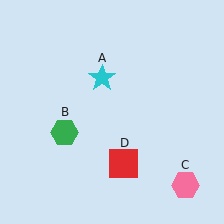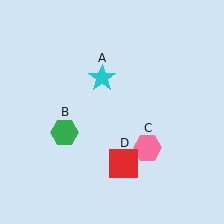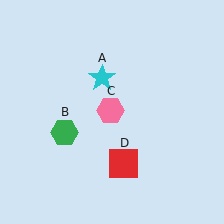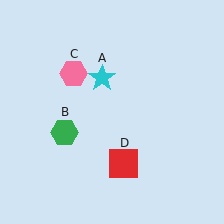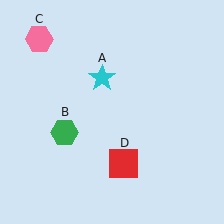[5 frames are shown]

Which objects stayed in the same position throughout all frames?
Cyan star (object A) and green hexagon (object B) and red square (object D) remained stationary.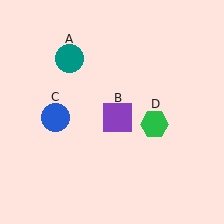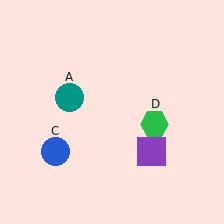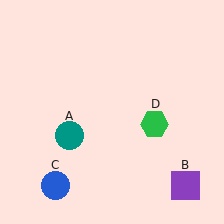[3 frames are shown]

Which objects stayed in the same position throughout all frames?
Green hexagon (object D) remained stationary.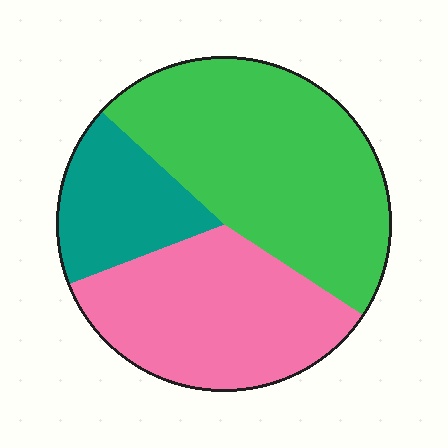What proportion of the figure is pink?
Pink covers roughly 35% of the figure.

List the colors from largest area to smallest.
From largest to smallest: green, pink, teal.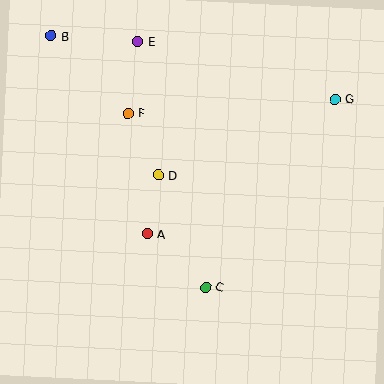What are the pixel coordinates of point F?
Point F is at (128, 113).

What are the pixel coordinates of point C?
Point C is at (206, 287).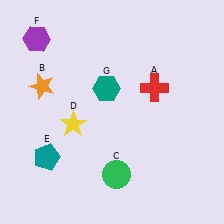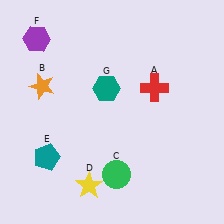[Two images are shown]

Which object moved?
The yellow star (D) moved down.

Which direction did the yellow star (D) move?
The yellow star (D) moved down.